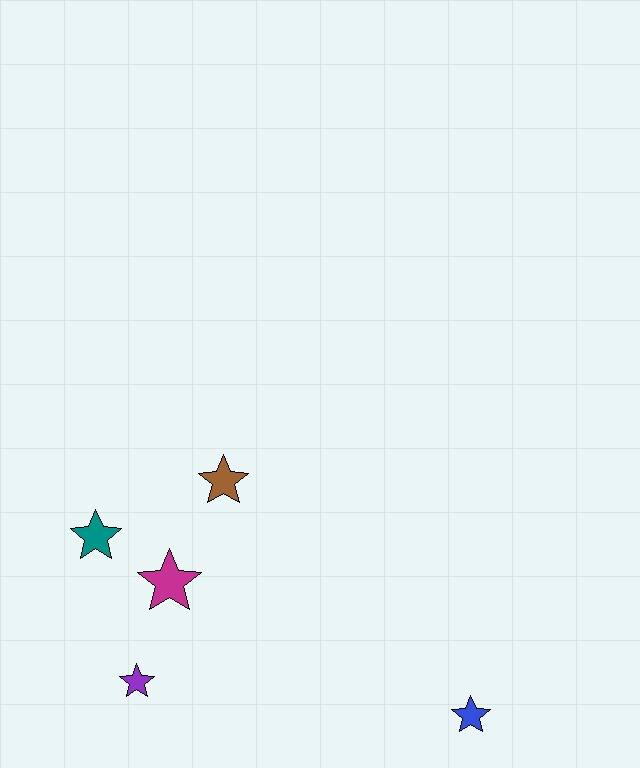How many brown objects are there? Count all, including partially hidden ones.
There is 1 brown object.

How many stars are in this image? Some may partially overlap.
There are 5 stars.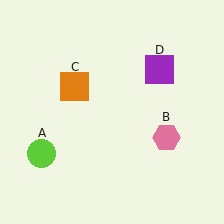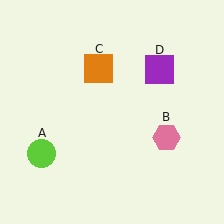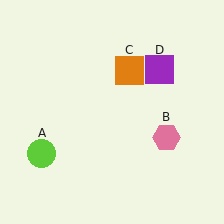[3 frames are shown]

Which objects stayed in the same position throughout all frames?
Lime circle (object A) and pink hexagon (object B) and purple square (object D) remained stationary.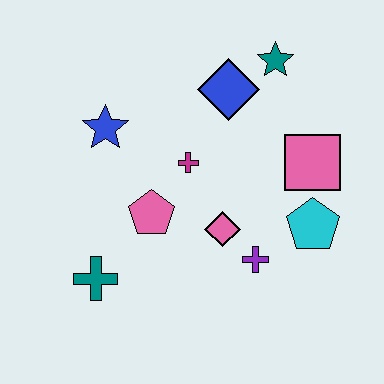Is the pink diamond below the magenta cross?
Yes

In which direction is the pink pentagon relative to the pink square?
The pink pentagon is to the left of the pink square.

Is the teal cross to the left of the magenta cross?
Yes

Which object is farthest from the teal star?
The teal cross is farthest from the teal star.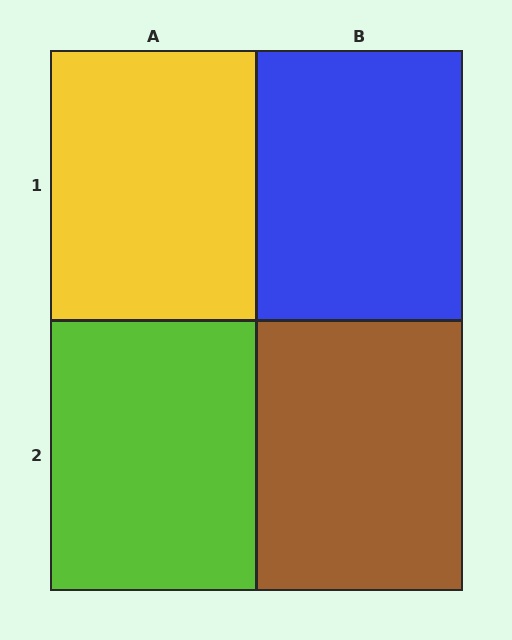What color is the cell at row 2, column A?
Lime.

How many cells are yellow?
1 cell is yellow.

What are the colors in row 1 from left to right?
Yellow, blue.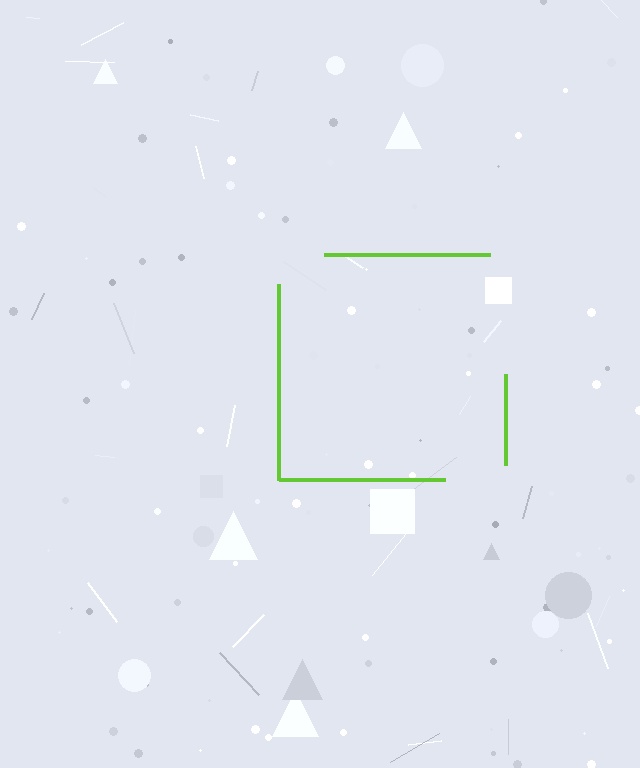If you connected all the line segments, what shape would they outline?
They would outline a square.